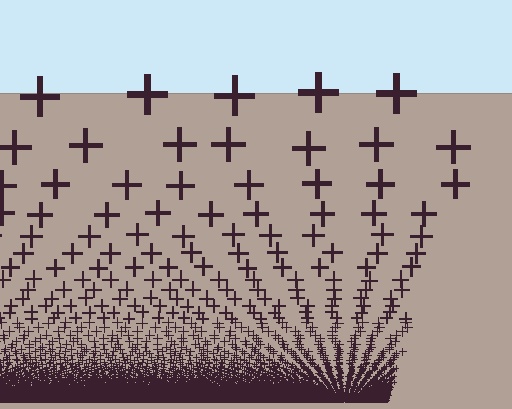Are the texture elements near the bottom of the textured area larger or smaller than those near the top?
Smaller. The gradient is inverted — elements near the bottom are smaller and denser.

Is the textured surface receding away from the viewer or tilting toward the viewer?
The surface appears to tilt toward the viewer. Texture elements get larger and sparser toward the top.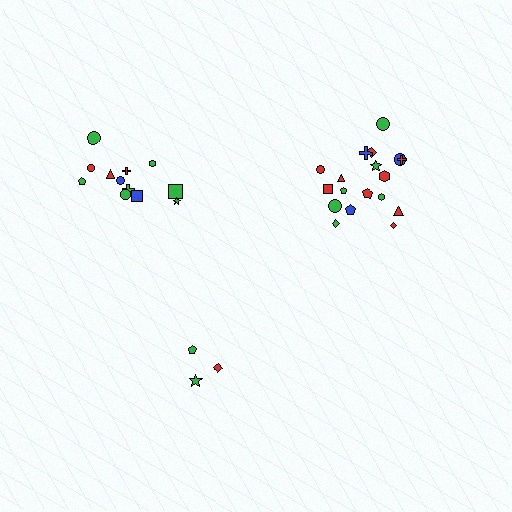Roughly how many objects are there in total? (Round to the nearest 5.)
Roughly 35 objects in total.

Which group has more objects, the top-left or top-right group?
The top-right group.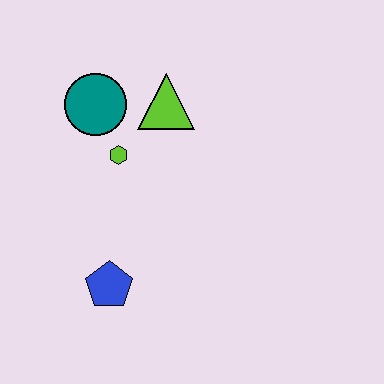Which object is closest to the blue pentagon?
The lime hexagon is closest to the blue pentagon.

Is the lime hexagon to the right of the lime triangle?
No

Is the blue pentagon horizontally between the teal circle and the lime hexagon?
Yes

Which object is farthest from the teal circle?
The blue pentagon is farthest from the teal circle.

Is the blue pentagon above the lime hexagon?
No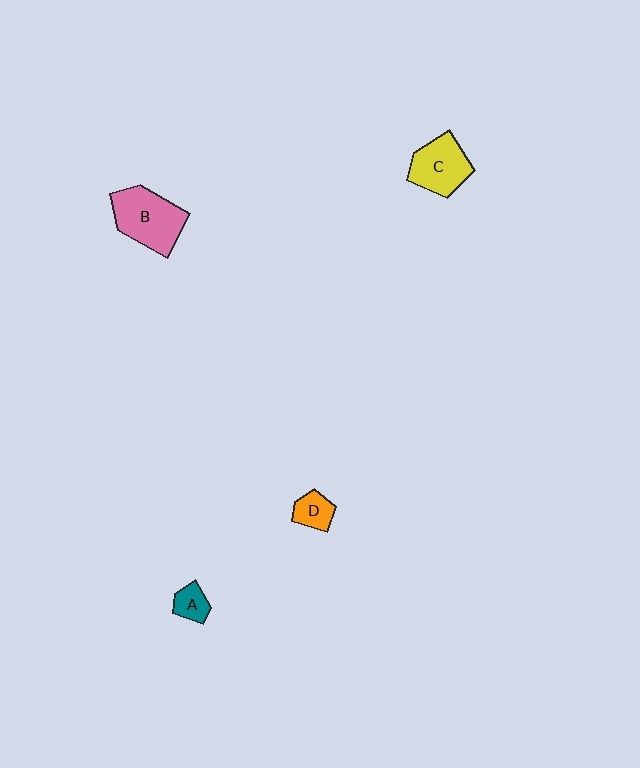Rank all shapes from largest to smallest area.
From largest to smallest: B (pink), C (yellow), D (orange), A (teal).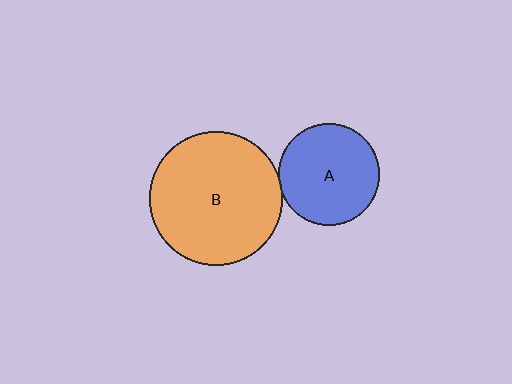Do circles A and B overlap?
Yes.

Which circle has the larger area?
Circle B (orange).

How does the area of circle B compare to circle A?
Approximately 1.7 times.